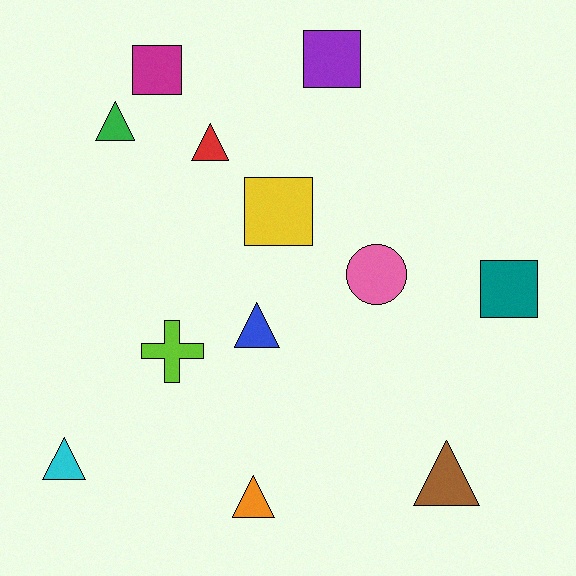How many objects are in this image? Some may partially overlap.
There are 12 objects.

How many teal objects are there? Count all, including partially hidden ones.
There is 1 teal object.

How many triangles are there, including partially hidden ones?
There are 6 triangles.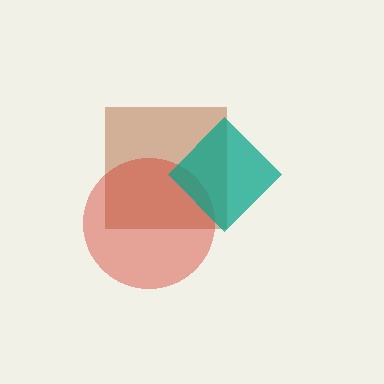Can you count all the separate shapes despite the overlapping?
Yes, there are 3 separate shapes.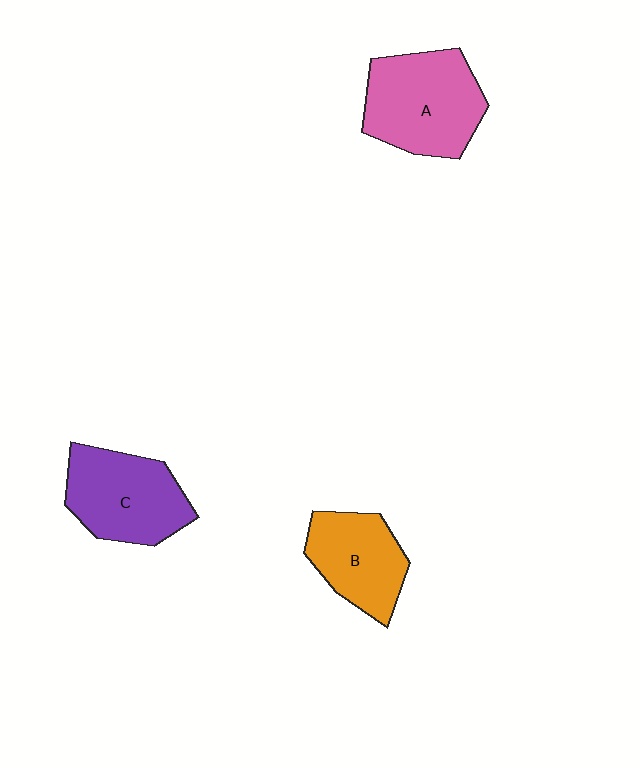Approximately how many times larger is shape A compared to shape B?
Approximately 1.3 times.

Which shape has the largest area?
Shape A (pink).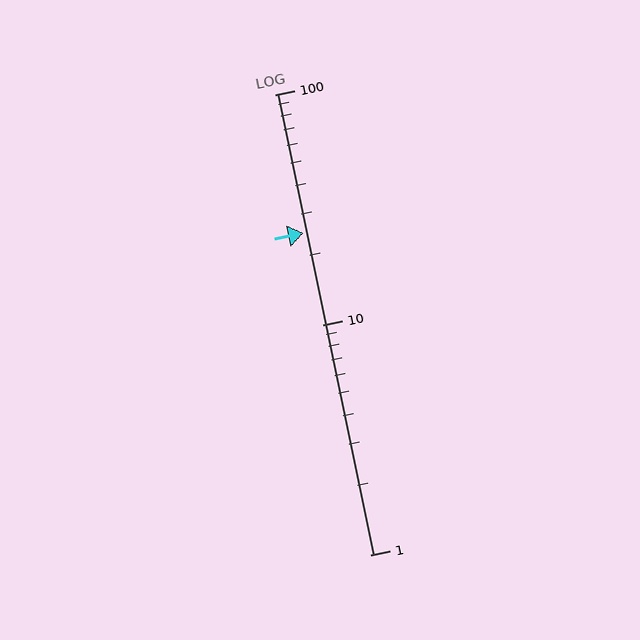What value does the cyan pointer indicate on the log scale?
The pointer indicates approximately 25.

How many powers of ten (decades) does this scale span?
The scale spans 2 decades, from 1 to 100.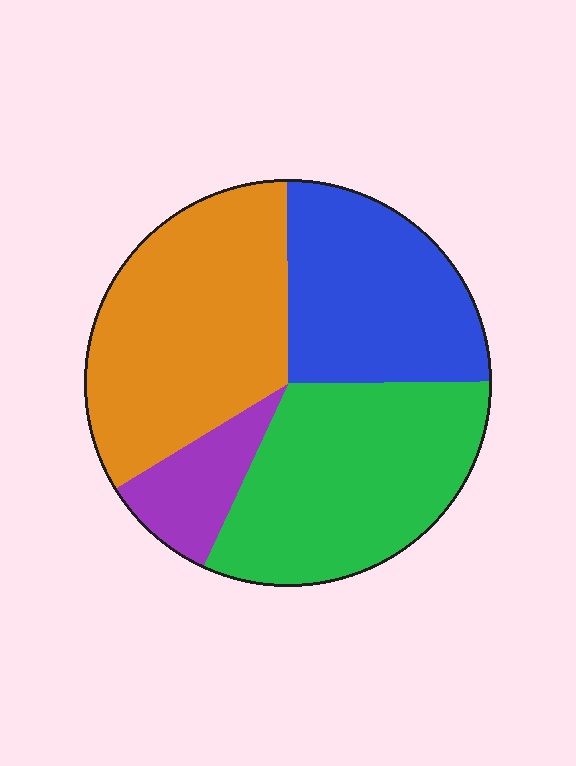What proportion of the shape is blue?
Blue takes up about one quarter (1/4) of the shape.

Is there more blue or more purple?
Blue.